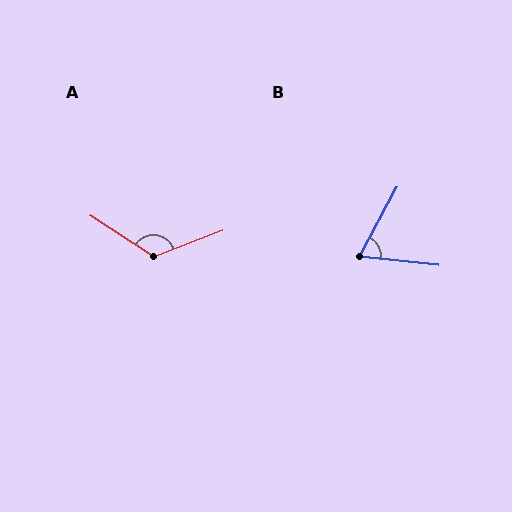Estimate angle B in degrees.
Approximately 67 degrees.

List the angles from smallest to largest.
B (67°), A (126°).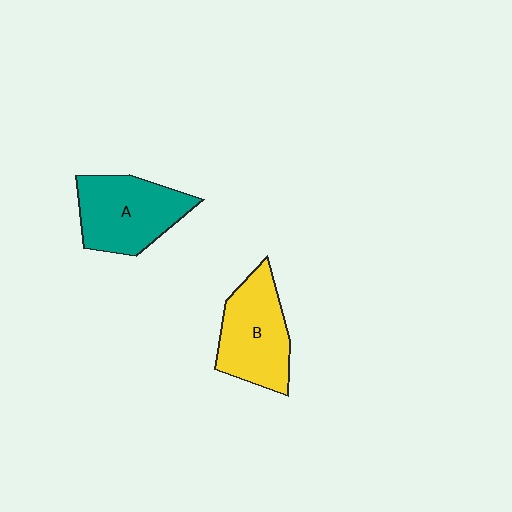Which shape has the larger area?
Shape A (teal).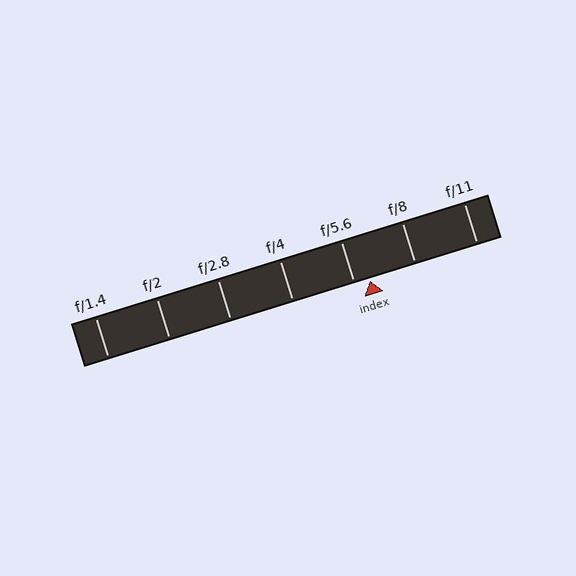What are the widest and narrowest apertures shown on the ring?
The widest aperture shown is f/1.4 and the narrowest is f/11.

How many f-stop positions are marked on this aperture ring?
There are 7 f-stop positions marked.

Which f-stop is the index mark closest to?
The index mark is closest to f/5.6.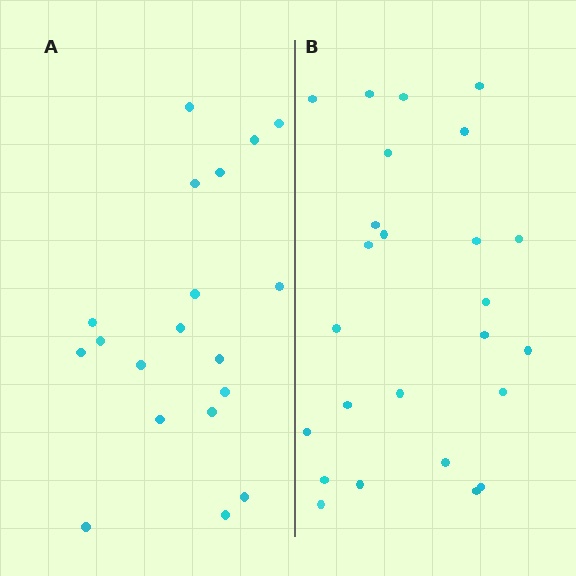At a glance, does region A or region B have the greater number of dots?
Region B (the right region) has more dots.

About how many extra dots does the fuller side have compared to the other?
Region B has about 6 more dots than region A.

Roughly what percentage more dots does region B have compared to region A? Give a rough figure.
About 30% more.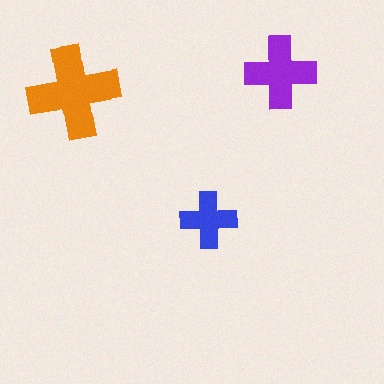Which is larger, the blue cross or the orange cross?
The orange one.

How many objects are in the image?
There are 3 objects in the image.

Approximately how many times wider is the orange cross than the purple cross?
About 1.5 times wider.